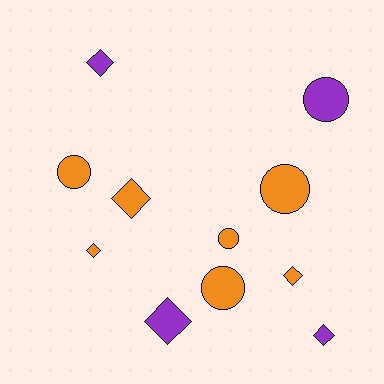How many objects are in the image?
There are 11 objects.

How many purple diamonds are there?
There are 3 purple diamonds.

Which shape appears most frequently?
Diamond, with 6 objects.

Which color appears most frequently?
Orange, with 7 objects.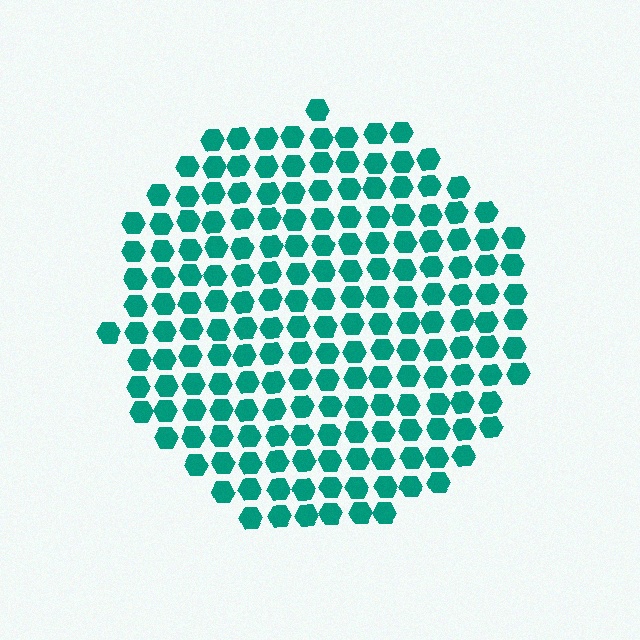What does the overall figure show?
The overall figure shows a circle.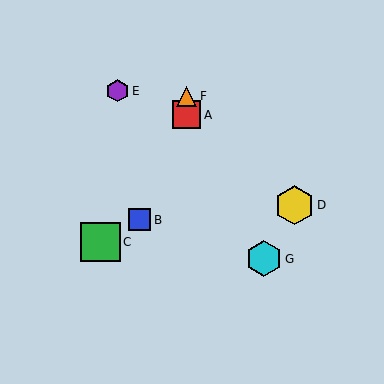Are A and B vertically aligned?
No, A is at x≈187 and B is at x≈140.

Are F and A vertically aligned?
Yes, both are at x≈187.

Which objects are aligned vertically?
Objects A, F are aligned vertically.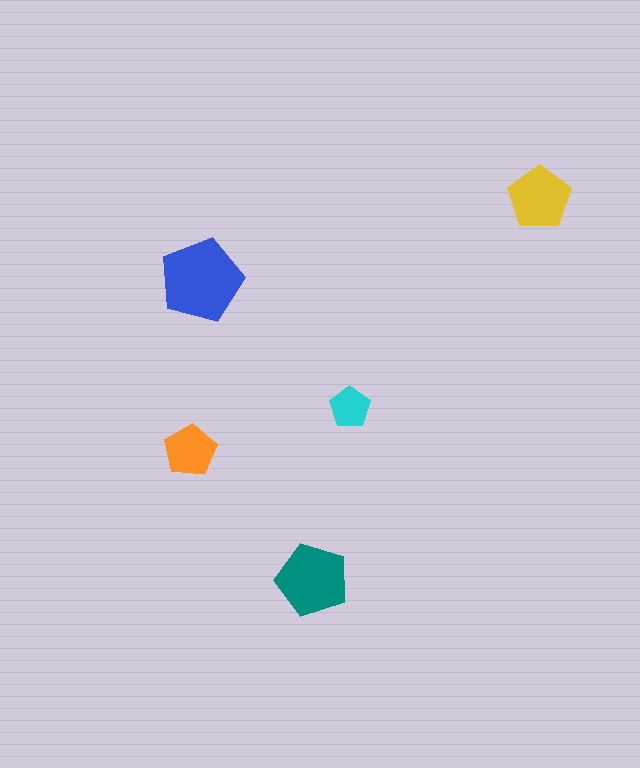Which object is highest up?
The yellow pentagon is topmost.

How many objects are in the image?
There are 5 objects in the image.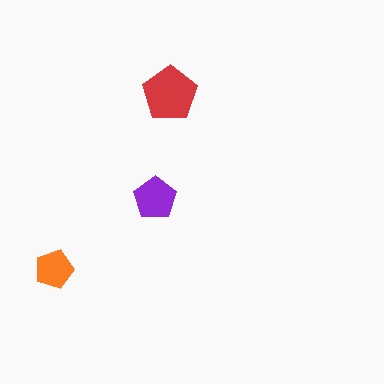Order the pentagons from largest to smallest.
the red one, the purple one, the orange one.